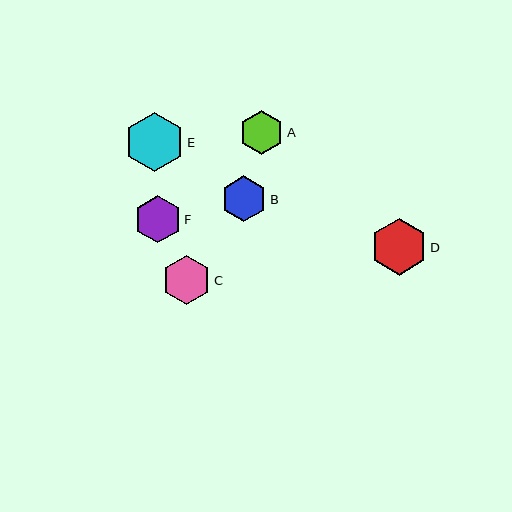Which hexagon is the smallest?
Hexagon A is the smallest with a size of approximately 44 pixels.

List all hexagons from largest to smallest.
From largest to smallest: E, D, C, F, B, A.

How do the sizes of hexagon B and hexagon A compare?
Hexagon B and hexagon A are approximately the same size.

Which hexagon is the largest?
Hexagon E is the largest with a size of approximately 59 pixels.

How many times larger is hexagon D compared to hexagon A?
Hexagon D is approximately 1.3 times the size of hexagon A.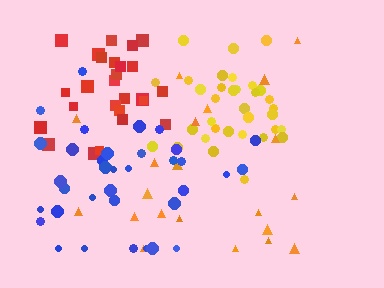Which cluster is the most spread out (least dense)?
Orange.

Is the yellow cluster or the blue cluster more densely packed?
Yellow.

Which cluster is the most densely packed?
Red.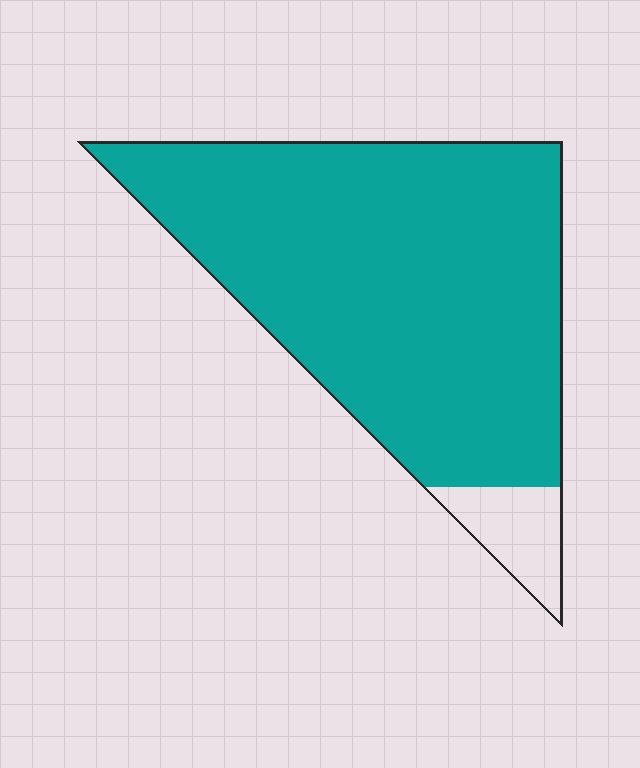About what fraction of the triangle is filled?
About nine tenths (9/10).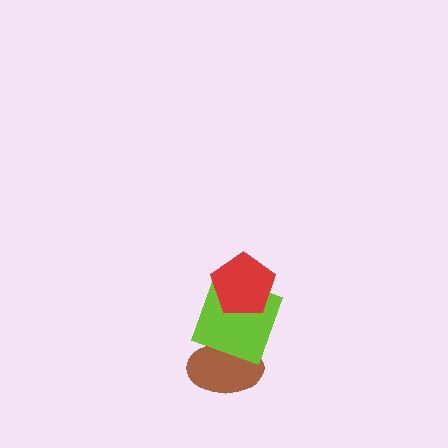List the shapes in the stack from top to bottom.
From top to bottom: the red pentagon, the lime square, the brown ellipse.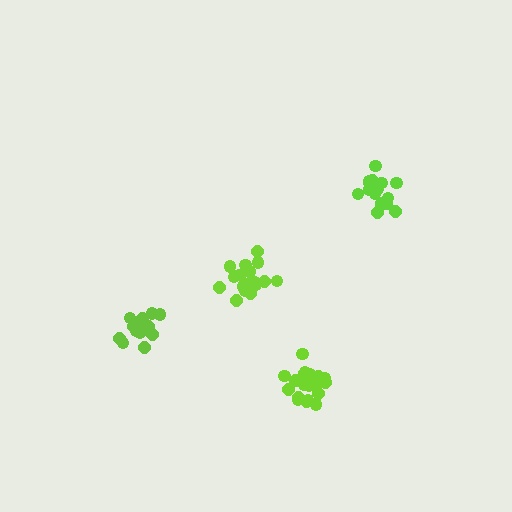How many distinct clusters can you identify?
There are 4 distinct clusters.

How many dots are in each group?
Group 1: 20 dots, Group 2: 15 dots, Group 3: 21 dots, Group 4: 15 dots (71 total).